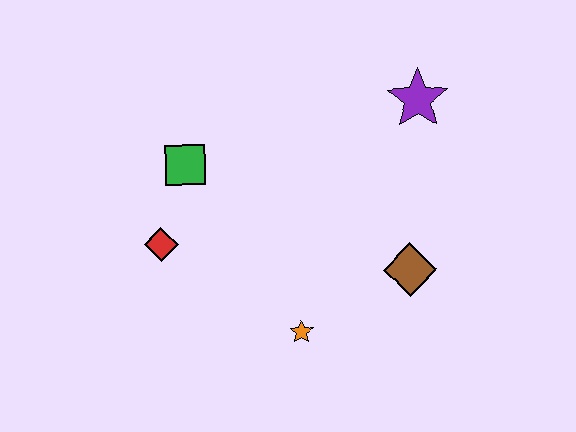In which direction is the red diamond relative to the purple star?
The red diamond is to the left of the purple star.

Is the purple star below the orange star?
No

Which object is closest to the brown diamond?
The orange star is closest to the brown diamond.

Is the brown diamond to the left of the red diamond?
No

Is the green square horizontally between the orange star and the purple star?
No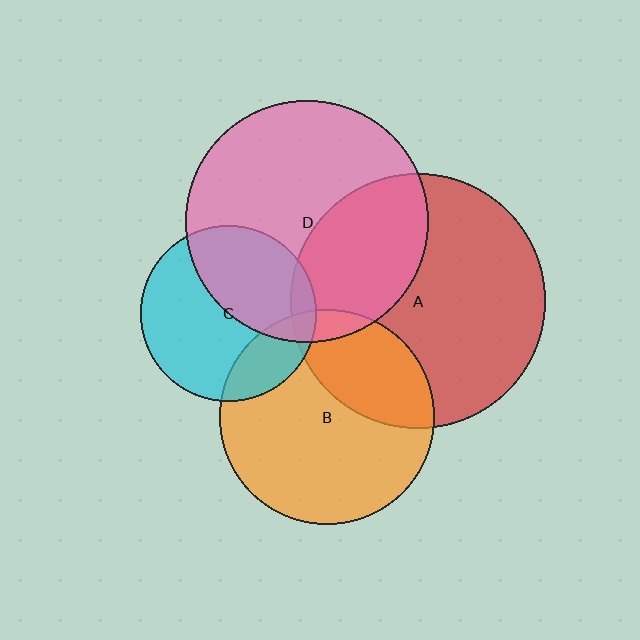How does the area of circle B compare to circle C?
Approximately 1.5 times.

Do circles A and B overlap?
Yes.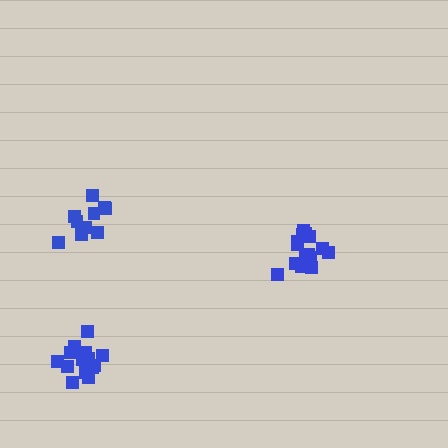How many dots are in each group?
Group 1: 14 dots, Group 2: 10 dots, Group 3: 15 dots (39 total).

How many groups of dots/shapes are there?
There are 3 groups.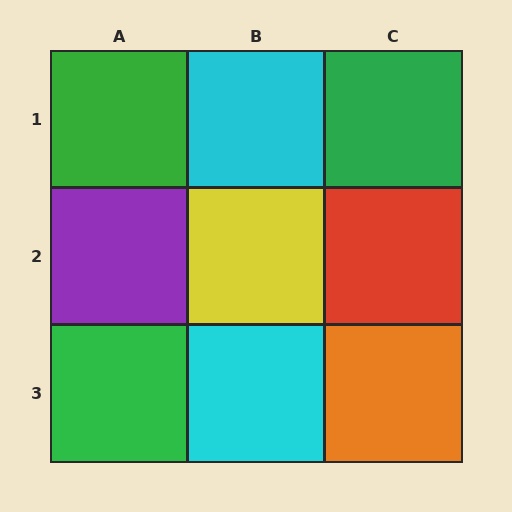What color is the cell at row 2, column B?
Yellow.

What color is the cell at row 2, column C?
Red.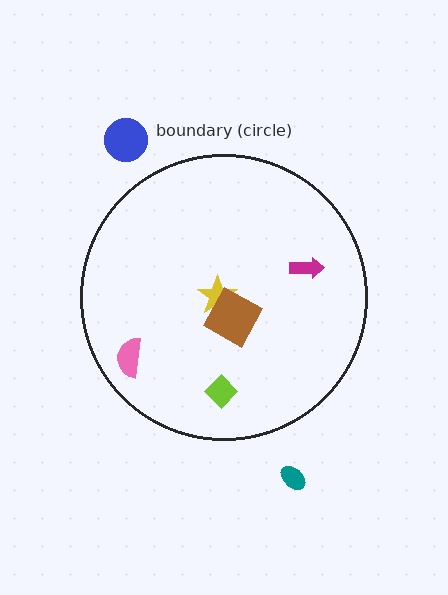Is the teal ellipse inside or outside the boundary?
Outside.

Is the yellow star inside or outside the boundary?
Inside.